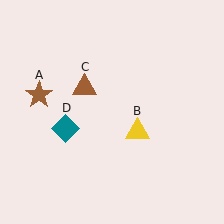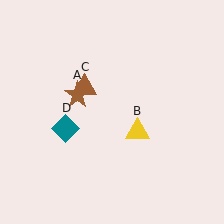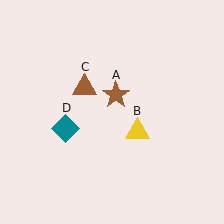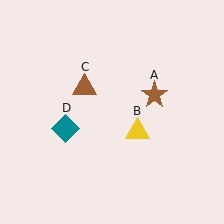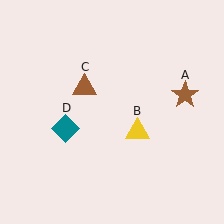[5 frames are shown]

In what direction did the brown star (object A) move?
The brown star (object A) moved right.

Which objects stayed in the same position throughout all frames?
Yellow triangle (object B) and brown triangle (object C) and teal diamond (object D) remained stationary.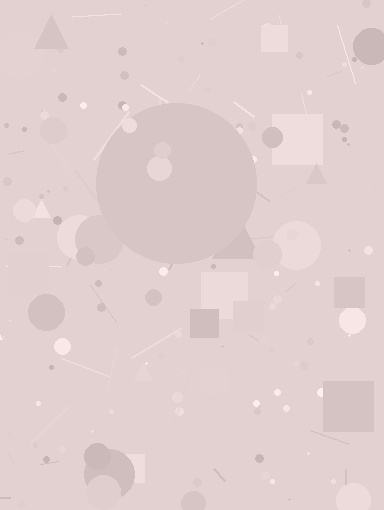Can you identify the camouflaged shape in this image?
The camouflaged shape is a circle.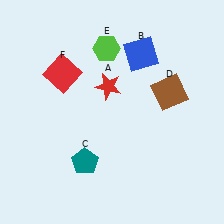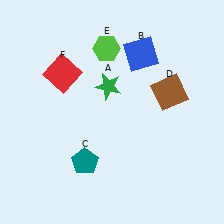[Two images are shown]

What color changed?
The star (A) changed from red in Image 1 to green in Image 2.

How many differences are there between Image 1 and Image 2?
There is 1 difference between the two images.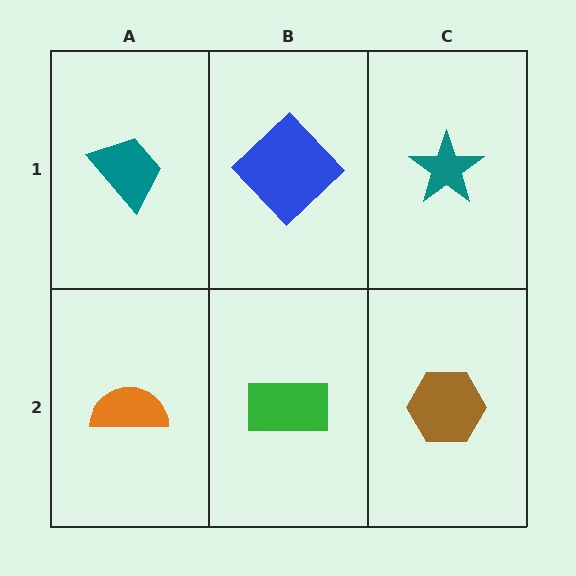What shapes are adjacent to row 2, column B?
A blue diamond (row 1, column B), an orange semicircle (row 2, column A), a brown hexagon (row 2, column C).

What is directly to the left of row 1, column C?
A blue diamond.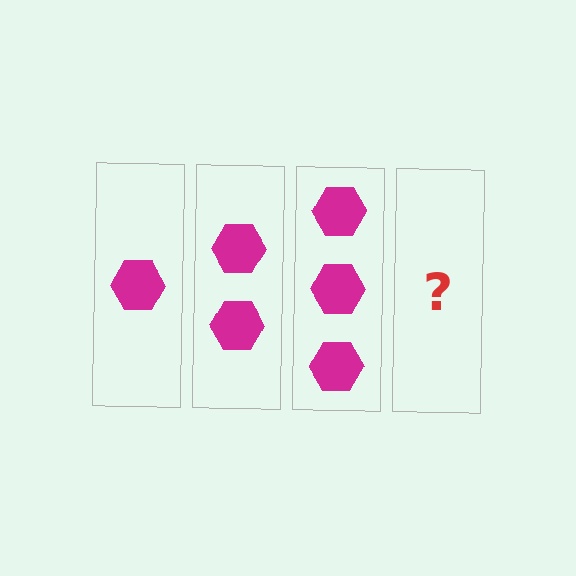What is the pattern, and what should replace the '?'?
The pattern is that each step adds one more hexagon. The '?' should be 4 hexagons.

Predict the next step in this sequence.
The next step is 4 hexagons.